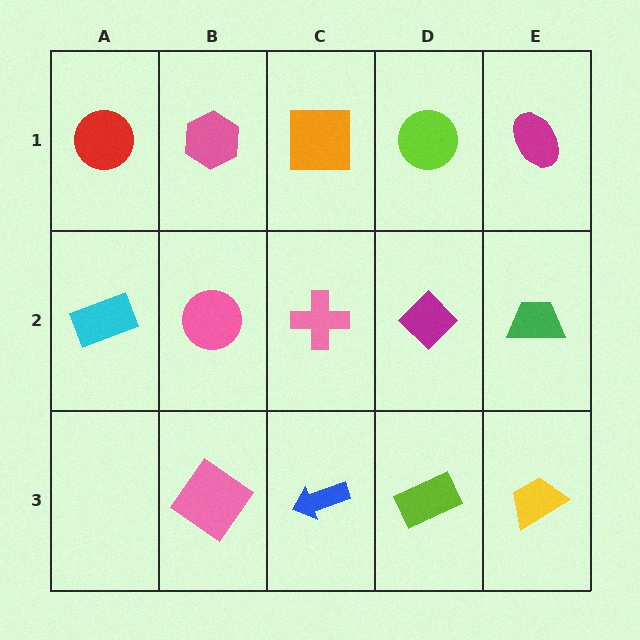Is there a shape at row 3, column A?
No, that cell is empty.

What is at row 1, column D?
A lime circle.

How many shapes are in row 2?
5 shapes.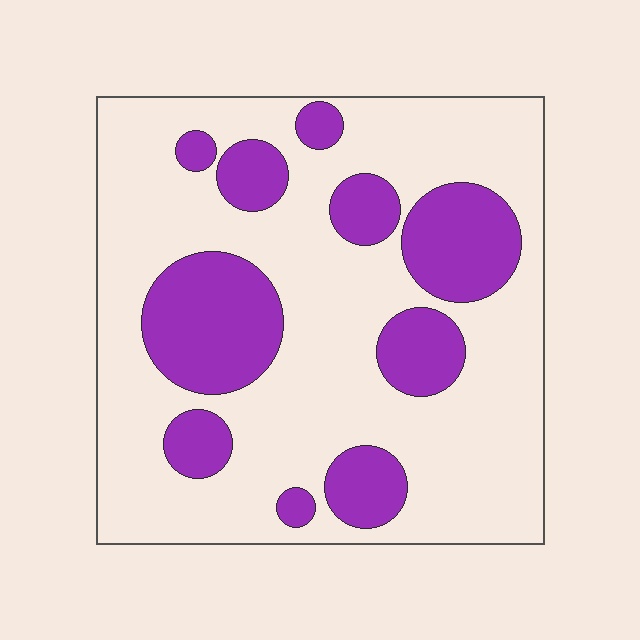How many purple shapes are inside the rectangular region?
10.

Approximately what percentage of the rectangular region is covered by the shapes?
Approximately 30%.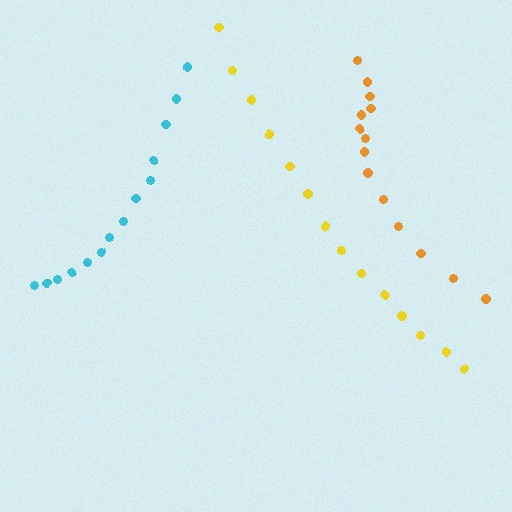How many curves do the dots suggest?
There are 3 distinct paths.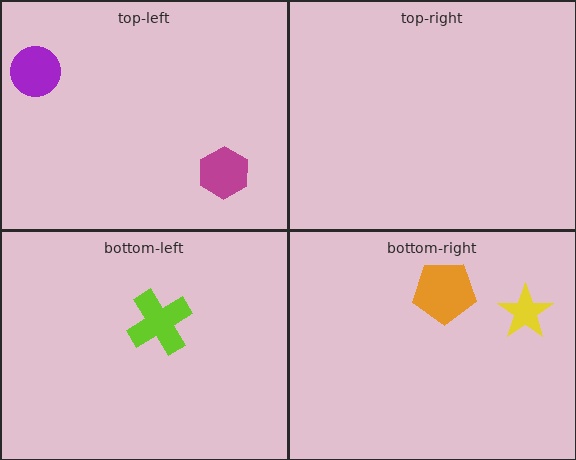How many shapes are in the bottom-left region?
1.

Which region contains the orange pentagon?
The bottom-right region.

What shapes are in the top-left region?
The purple circle, the magenta hexagon.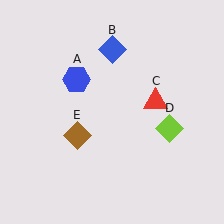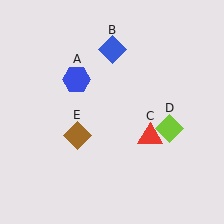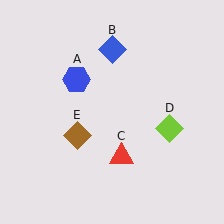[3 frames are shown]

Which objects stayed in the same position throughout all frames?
Blue hexagon (object A) and blue diamond (object B) and lime diamond (object D) and brown diamond (object E) remained stationary.